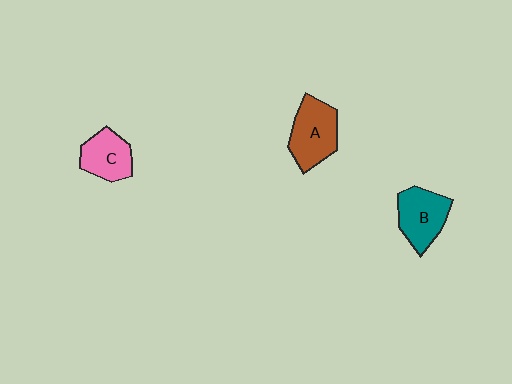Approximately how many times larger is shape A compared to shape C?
Approximately 1.3 times.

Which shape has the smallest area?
Shape C (pink).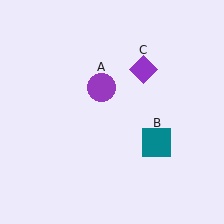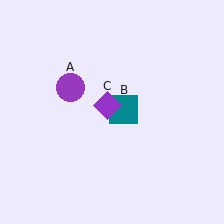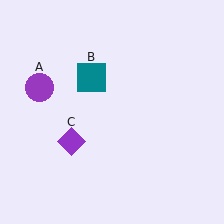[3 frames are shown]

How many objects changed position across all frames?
3 objects changed position: purple circle (object A), teal square (object B), purple diamond (object C).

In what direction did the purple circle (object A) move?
The purple circle (object A) moved left.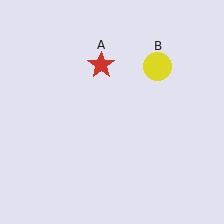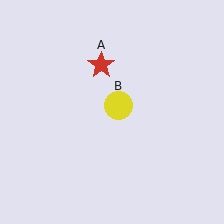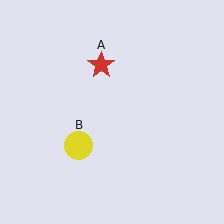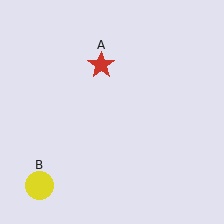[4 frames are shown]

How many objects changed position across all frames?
1 object changed position: yellow circle (object B).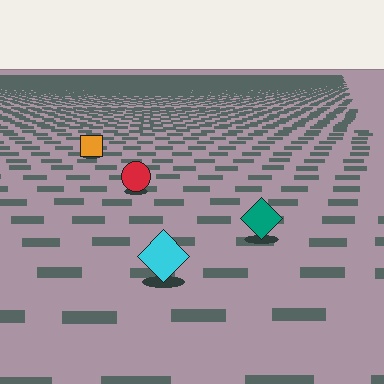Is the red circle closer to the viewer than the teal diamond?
No. The teal diamond is closer — you can tell from the texture gradient: the ground texture is coarser near it.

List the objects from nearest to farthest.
From nearest to farthest: the cyan diamond, the teal diamond, the red circle, the orange square.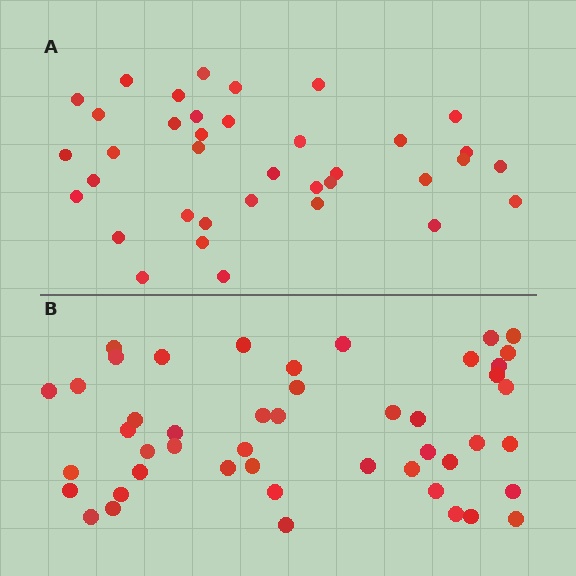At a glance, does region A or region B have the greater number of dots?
Region B (the bottom region) has more dots.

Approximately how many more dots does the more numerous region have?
Region B has roughly 10 or so more dots than region A.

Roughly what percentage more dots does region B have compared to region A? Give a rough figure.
About 25% more.